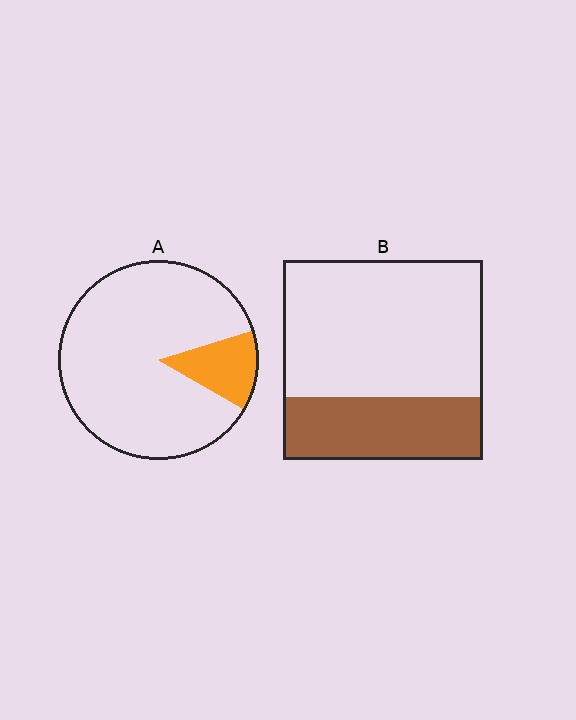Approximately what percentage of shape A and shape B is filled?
A is approximately 15% and B is approximately 30%.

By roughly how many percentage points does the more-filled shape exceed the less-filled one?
By roughly 20 percentage points (B over A).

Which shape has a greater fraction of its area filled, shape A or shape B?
Shape B.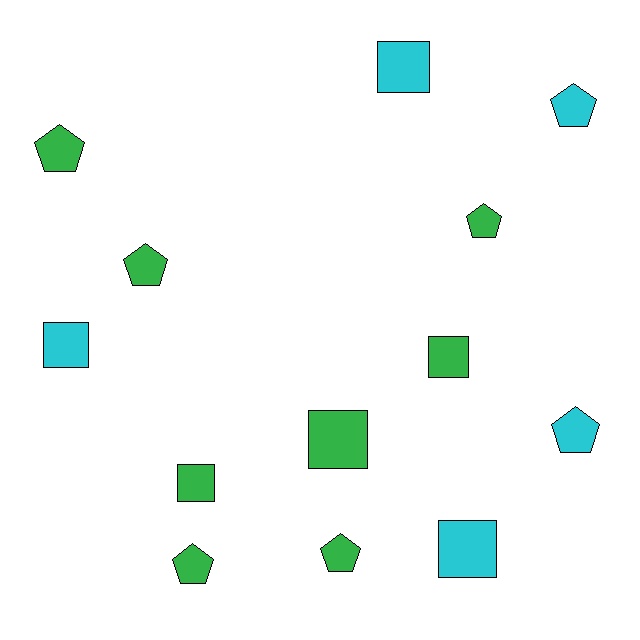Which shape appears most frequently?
Pentagon, with 7 objects.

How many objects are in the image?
There are 13 objects.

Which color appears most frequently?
Green, with 8 objects.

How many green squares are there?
There are 3 green squares.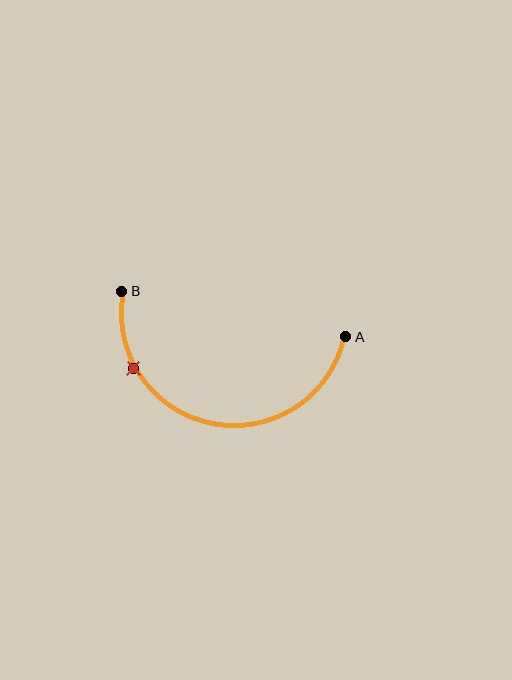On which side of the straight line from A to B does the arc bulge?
The arc bulges below the straight line connecting A and B.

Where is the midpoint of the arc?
The arc midpoint is the point on the curve farthest from the straight line joining A and B. It sits below that line.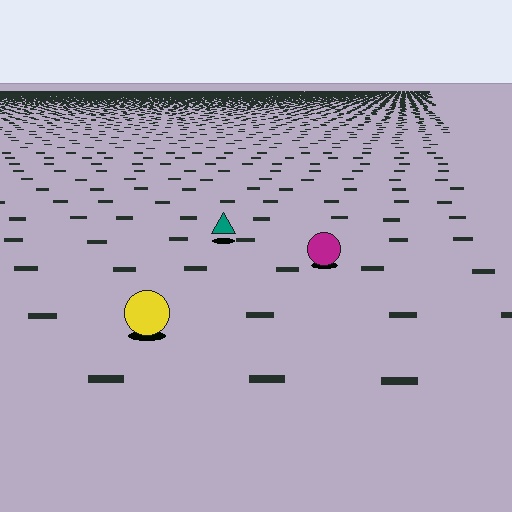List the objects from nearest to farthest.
From nearest to farthest: the yellow circle, the magenta circle, the teal triangle.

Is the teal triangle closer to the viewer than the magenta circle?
No. The magenta circle is closer — you can tell from the texture gradient: the ground texture is coarser near it.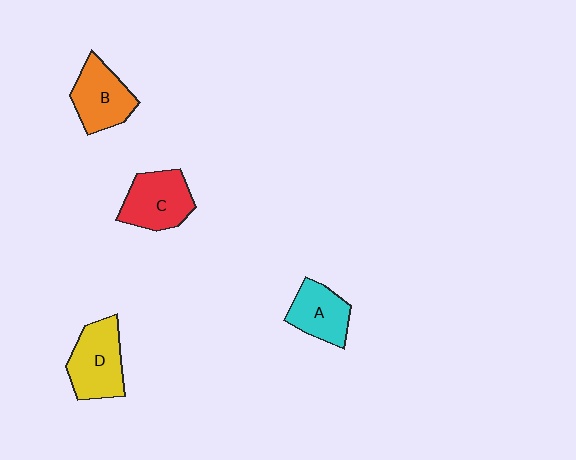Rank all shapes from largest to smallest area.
From largest to smallest: D (yellow), C (red), B (orange), A (cyan).